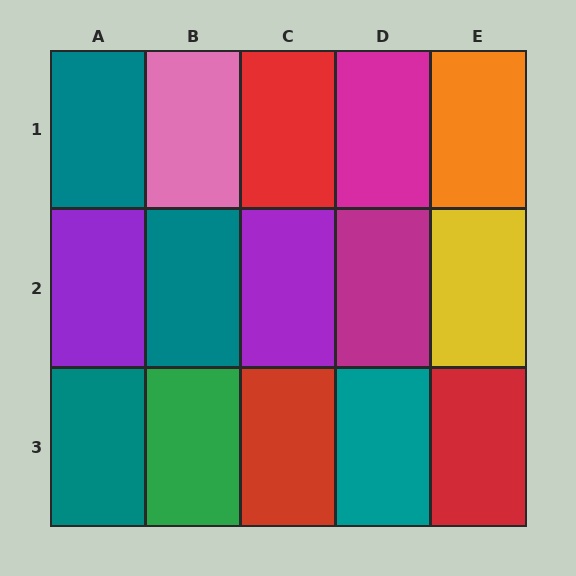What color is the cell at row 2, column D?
Magenta.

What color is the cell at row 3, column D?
Teal.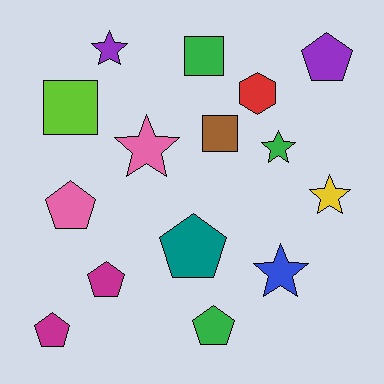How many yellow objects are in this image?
There is 1 yellow object.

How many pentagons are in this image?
There are 6 pentagons.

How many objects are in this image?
There are 15 objects.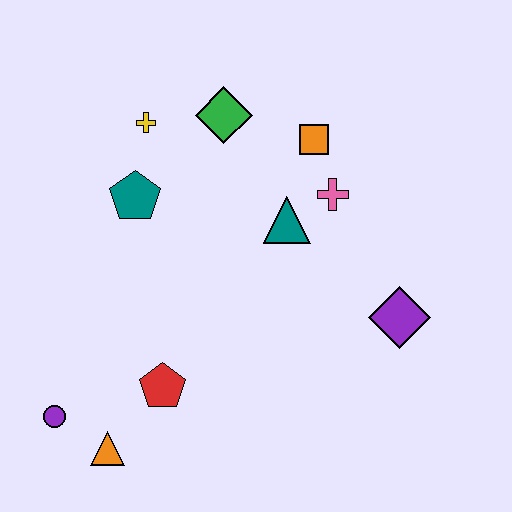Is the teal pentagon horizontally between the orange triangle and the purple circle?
No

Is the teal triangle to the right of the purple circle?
Yes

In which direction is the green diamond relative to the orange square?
The green diamond is to the left of the orange square.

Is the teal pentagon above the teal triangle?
Yes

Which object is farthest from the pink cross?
The purple circle is farthest from the pink cross.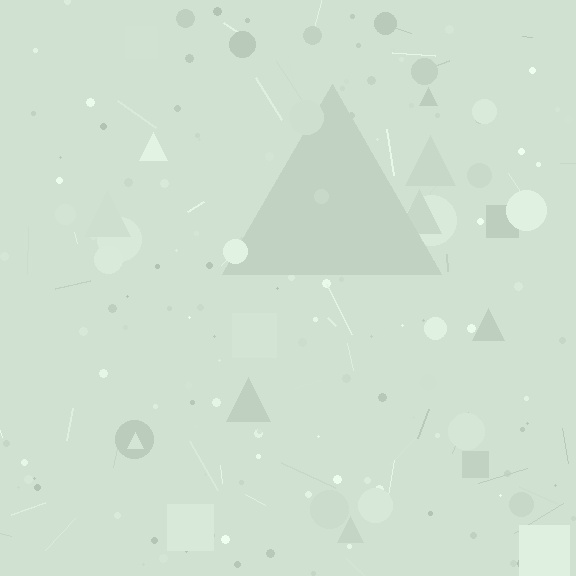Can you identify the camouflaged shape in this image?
The camouflaged shape is a triangle.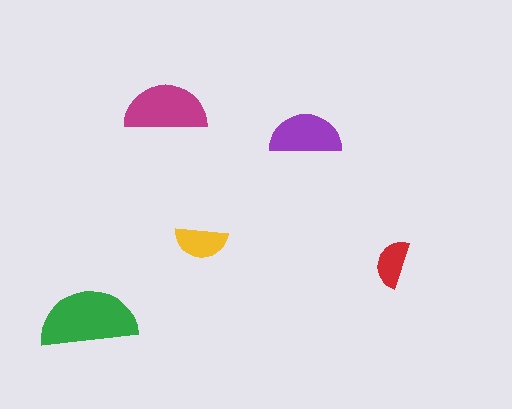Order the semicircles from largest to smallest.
the green one, the magenta one, the purple one, the yellow one, the red one.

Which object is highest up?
The magenta semicircle is topmost.